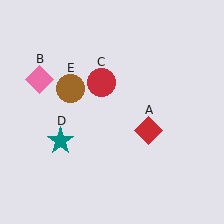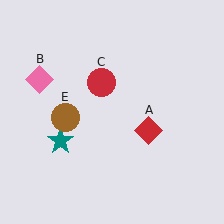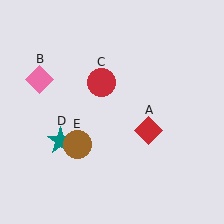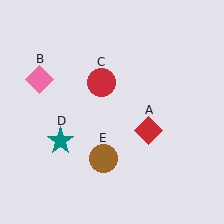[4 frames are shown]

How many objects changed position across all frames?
1 object changed position: brown circle (object E).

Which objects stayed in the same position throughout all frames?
Red diamond (object A) and pink diamond (object B) and red circle (object C) and teal star (object D) remained stationary.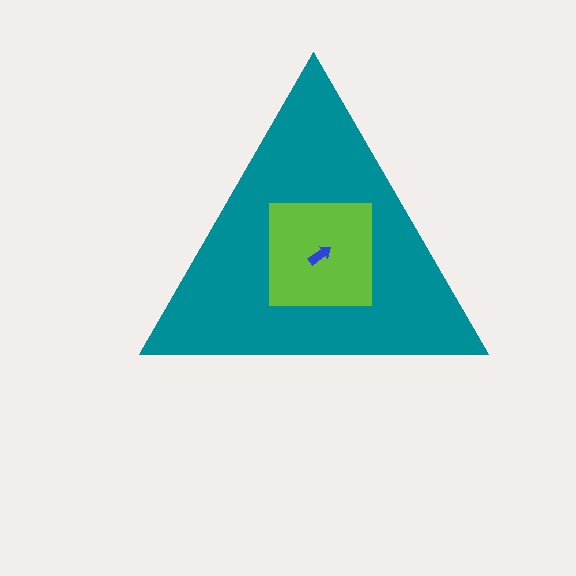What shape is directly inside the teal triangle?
The lime square.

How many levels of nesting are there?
3.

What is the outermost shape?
The teal triangle.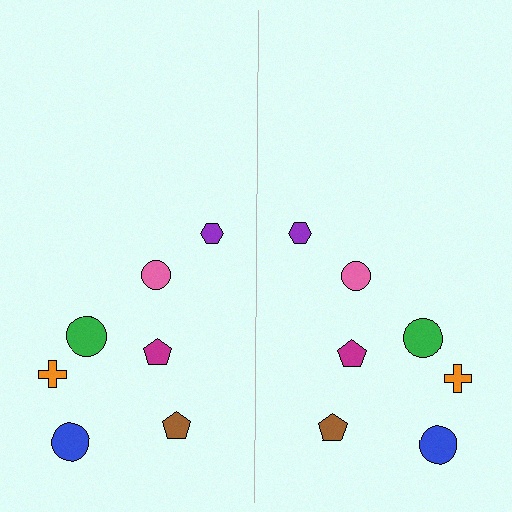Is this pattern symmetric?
Yes, this pattern has bilateral (reflection) symmetry.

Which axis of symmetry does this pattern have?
The pattern has a vertical axis of symmetry running through the center of the image.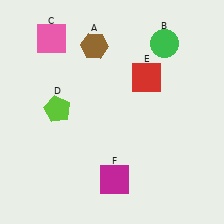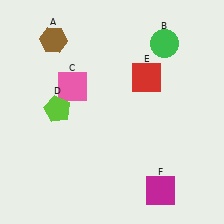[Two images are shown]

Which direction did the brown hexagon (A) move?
The brown hexagon (A) moved left.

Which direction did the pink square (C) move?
The pink square (C) moved down.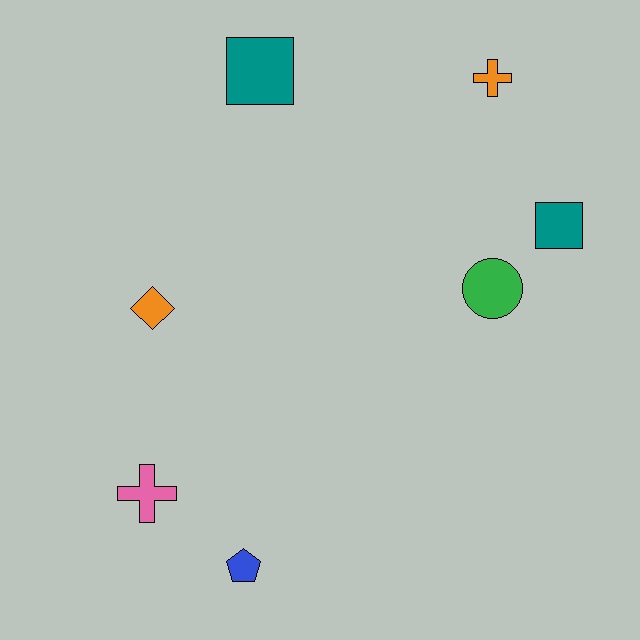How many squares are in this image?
There are 2 squares.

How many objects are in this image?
There are 7 objects.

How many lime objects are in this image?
There are no lime objects.